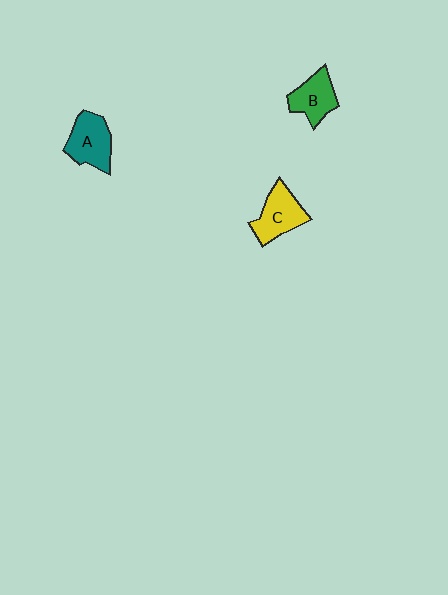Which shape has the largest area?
Shape C (yellow).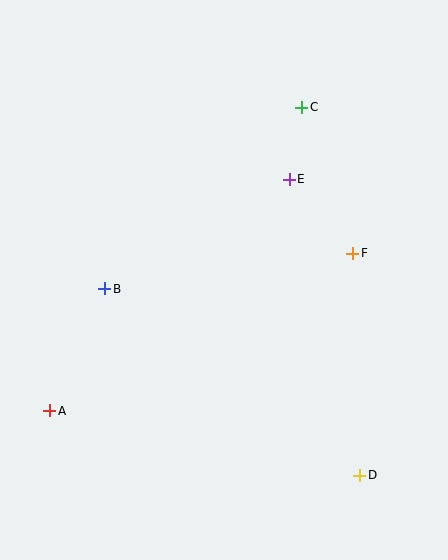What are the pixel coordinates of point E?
Point E is at (289, 179).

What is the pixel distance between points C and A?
The distance between C and A is 395 pixels.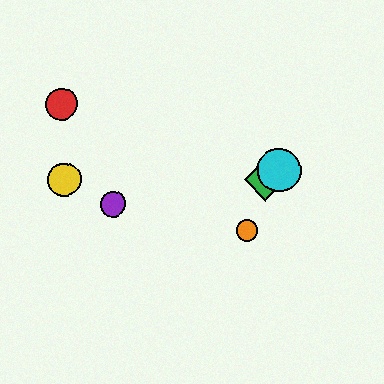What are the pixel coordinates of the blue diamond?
The blue diamond is at (274, 174).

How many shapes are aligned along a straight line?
3 shapes (the blue diamond, the green diamond, the cyan circle) are aligned along a straight line.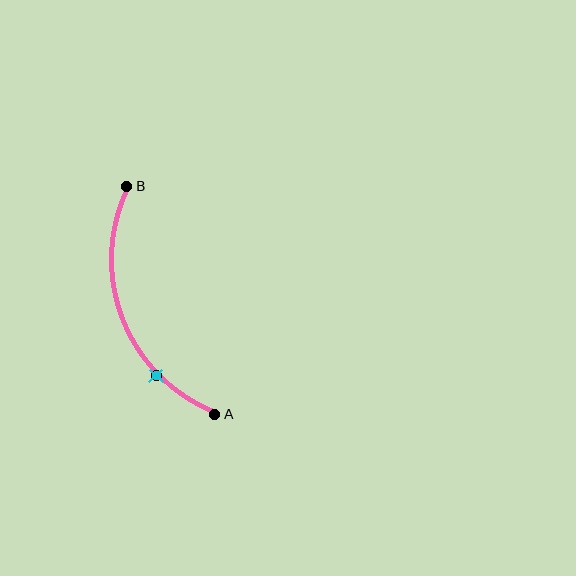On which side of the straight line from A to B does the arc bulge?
The arc bulges to the left of the straight line connecting A and B.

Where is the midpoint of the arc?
The arc midpoint is the point on the curve farthest from the straight line joining A and B. It sits to the left of that line.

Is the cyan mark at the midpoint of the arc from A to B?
No. The cyan mark lies on the arc but is closer to endpoint A. The arc midpoint would be at the point on the curve equidistant along the arc from both A and B.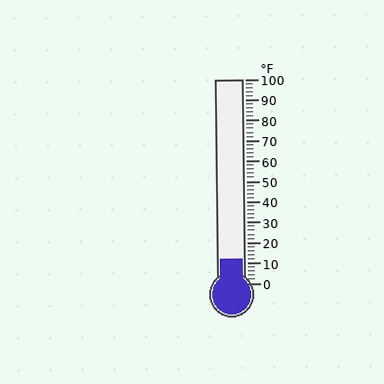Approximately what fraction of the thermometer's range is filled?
The thermometer is filled to approximately 10% of its range.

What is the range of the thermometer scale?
The thermometer scale ranges from 0°F to 100°F.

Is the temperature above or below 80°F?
The temperature is below 80°F.